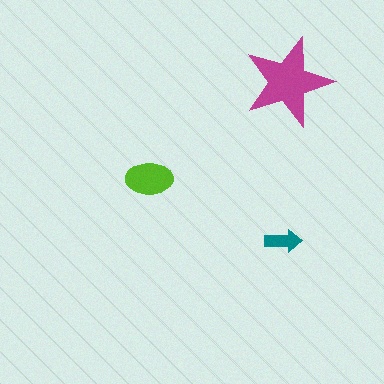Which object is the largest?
The magenta star.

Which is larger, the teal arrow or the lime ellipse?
The lime ellipse.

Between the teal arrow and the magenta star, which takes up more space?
The magenta star.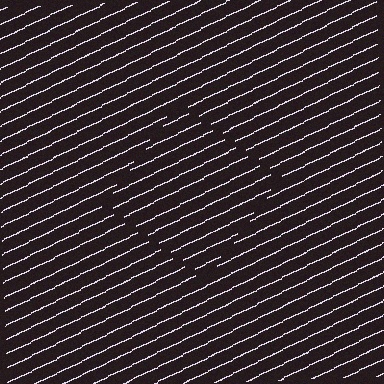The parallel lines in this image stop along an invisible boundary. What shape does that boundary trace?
An illusory square. The interior of the shape contains the same grating, shifted by half a period — the contour is defined by the phase discontinuity where line-ends from the inner and outer gratings abut.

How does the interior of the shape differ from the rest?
The interior of the shape contains the same grating, shifted by half a period — the contour is defined by the phase discontinuity where line-ends from the inner and outer gratings abut.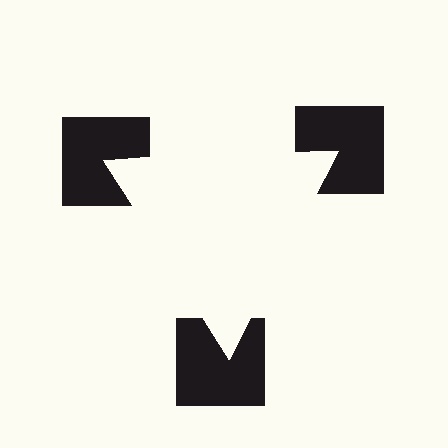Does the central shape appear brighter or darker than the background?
It typically appears slightly brighter than the background, even though no actual brightness change is drawn.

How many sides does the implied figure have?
3 sides.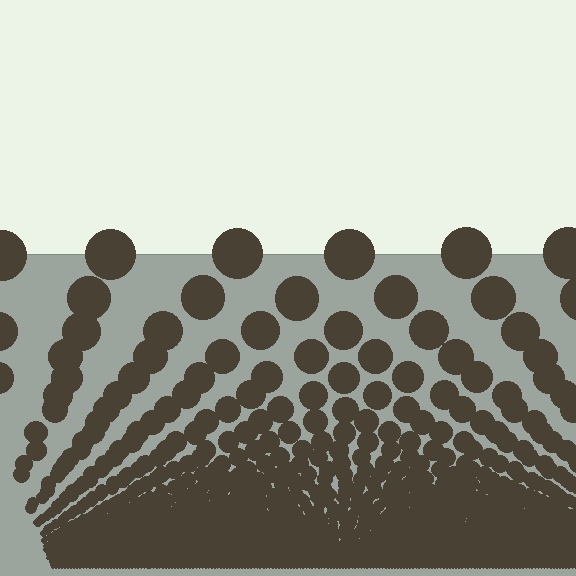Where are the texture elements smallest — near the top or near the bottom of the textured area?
Near the bottom.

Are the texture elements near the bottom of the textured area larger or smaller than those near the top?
Smaller. The gradient is inverted — elements near the bottom are smaller and denser.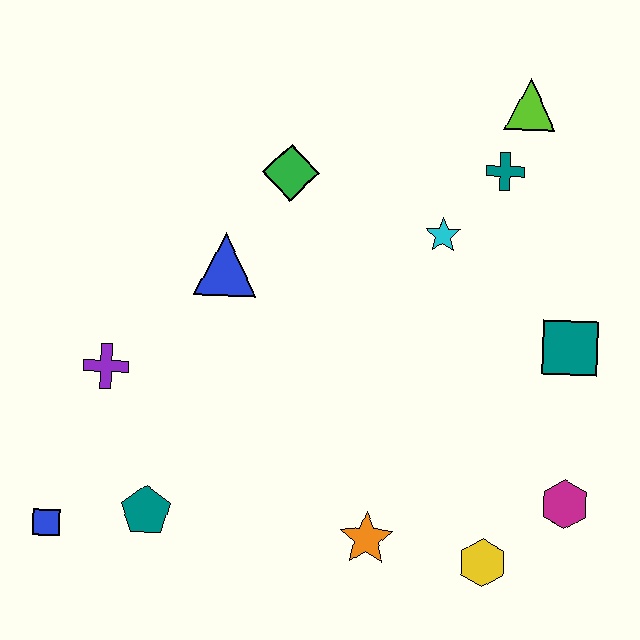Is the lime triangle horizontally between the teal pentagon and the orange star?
No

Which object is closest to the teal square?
The magenta hexagon is closest to the teal square.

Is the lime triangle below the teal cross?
No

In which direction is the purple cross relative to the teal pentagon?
The purple cross is above the teal pentagon.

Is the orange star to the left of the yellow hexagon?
Yes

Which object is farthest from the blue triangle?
The magenta hexagon is farthest from the blue triangle.